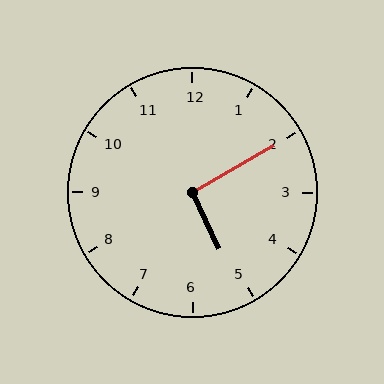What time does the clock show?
5:10.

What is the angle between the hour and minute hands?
Approximately 95 degrees.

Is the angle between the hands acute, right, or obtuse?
It is right.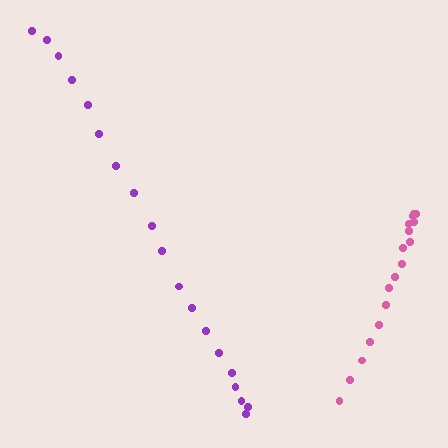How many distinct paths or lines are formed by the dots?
There are 2 distinct paths.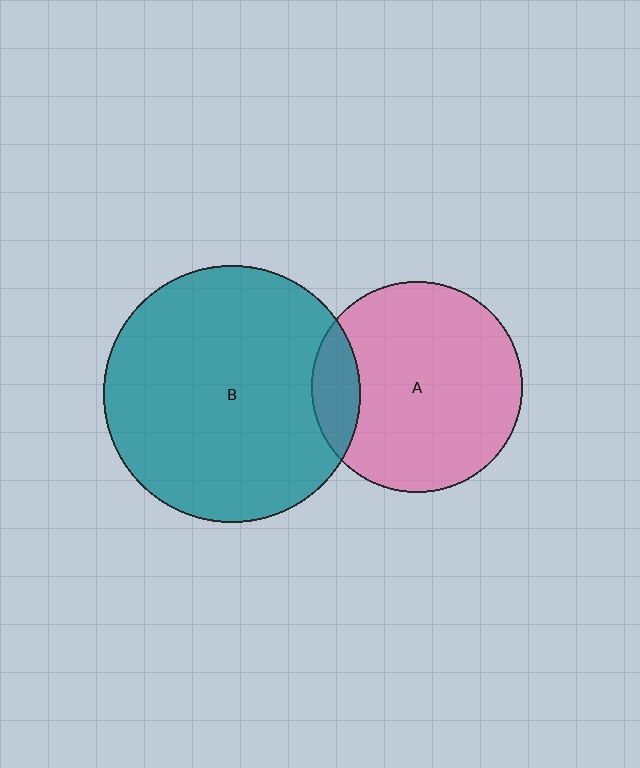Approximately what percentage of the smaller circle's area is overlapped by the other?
Approximately 15%.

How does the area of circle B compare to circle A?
Approximately 1.5 times.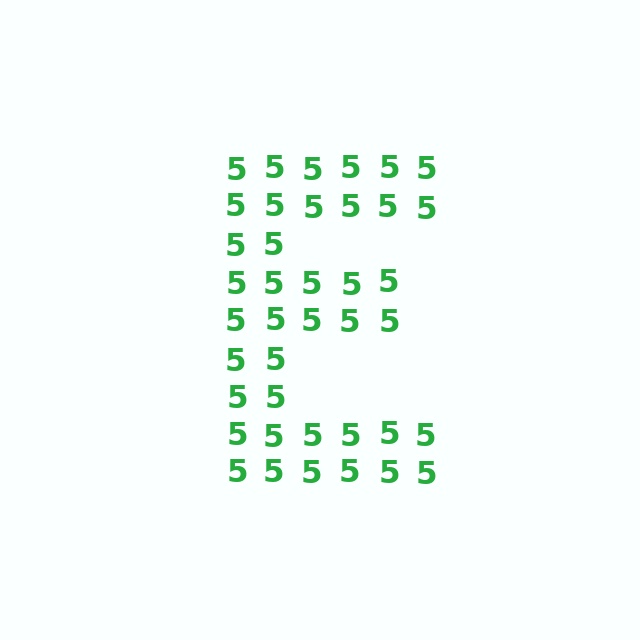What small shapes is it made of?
It is made of small digit 5's.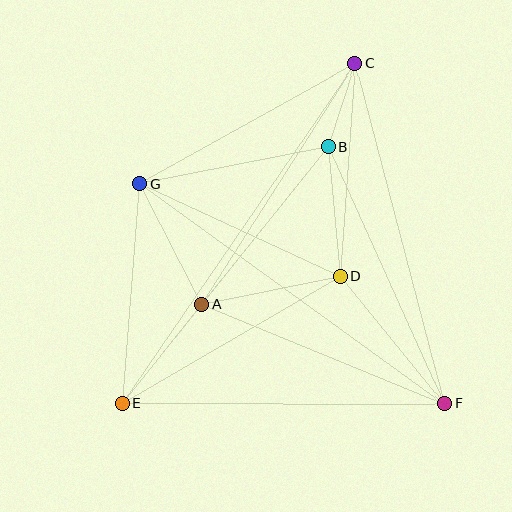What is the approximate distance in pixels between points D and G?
The distance between D and G is approximately 220 pixels.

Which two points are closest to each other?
Points B and C are closest to each other.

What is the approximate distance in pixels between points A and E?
The distance between A and E is approximately 127 pixels.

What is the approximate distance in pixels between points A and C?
The distance between A and C is approximately 286 pixels.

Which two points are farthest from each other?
Points C and E are farthest from each other.